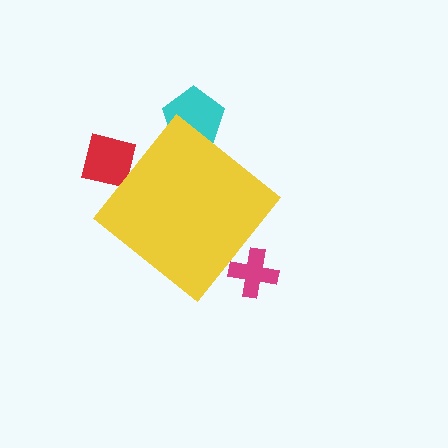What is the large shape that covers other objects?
A yellow diamond.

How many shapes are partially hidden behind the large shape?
3 shapes are partially hidden.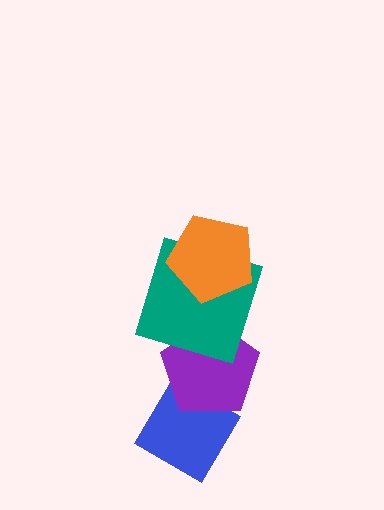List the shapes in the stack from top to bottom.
From top to bottom: the orange pentagon, the teal square, the purple pentagon, the blue diamond.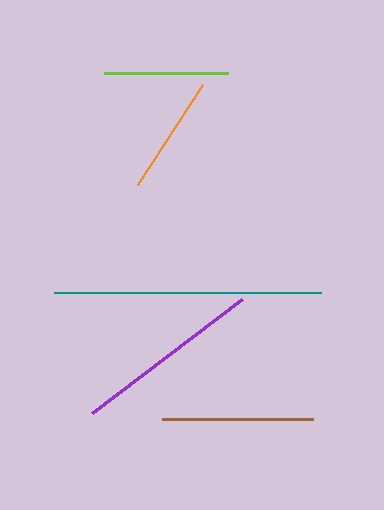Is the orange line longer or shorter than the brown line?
The brown line is longer than the orange line.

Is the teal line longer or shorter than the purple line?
The teal line is longer than the purple line.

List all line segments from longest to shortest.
From longest to shortest: teal, purple, brown, lime, orange.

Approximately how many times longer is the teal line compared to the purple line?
The teal line is approximately 1.4 times the length of the purple line.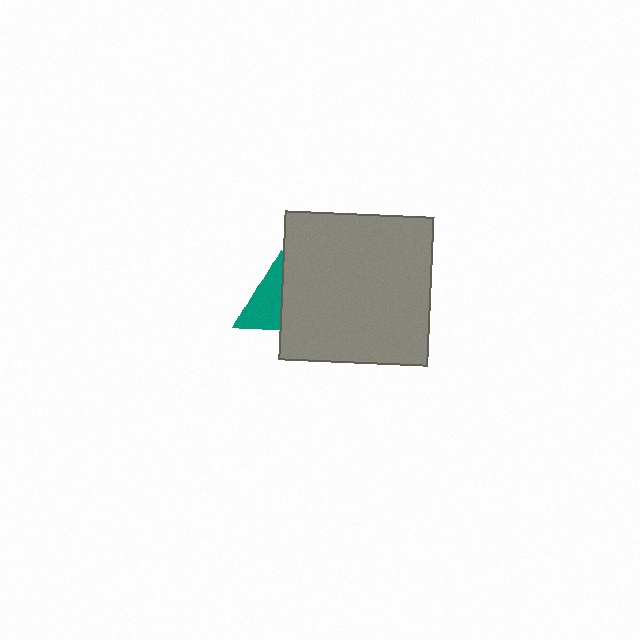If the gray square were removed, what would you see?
You would see the complete teal triangle.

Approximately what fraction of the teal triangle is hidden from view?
Roughly 48% of the teal triangle is hidden behind the gray square.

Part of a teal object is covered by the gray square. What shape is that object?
It is a triangle.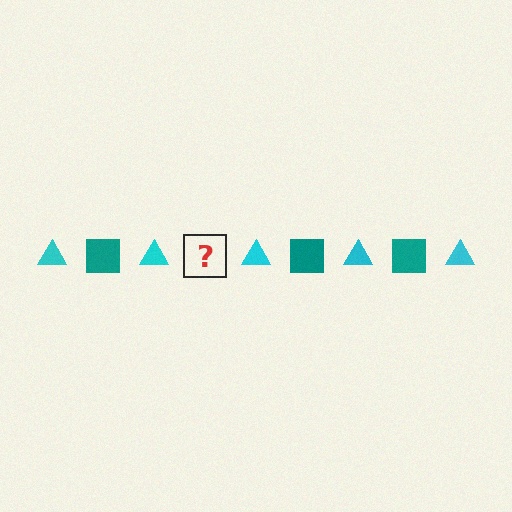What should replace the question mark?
The question mark should be replaced with a teal square.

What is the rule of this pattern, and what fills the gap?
The rule is that the pattern alternates between cyan triangle and teal square. The gap should be filled with a teal square.